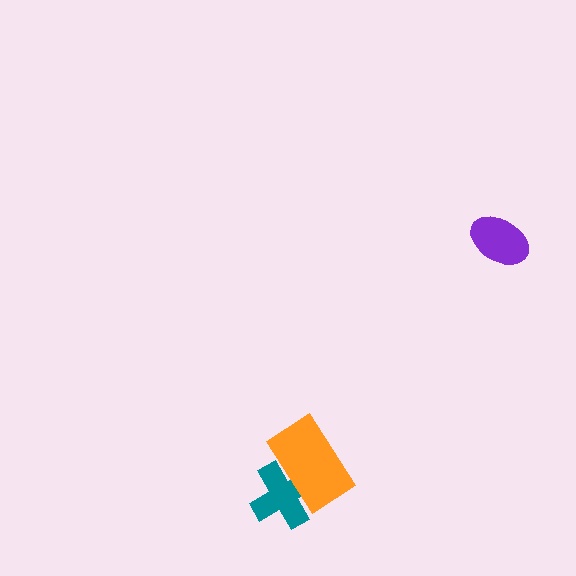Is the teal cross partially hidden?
Yes, it is partially covered by another shape.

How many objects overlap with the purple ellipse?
0 objects overlap with the purple ellipse.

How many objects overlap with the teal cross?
1 object overlaps with the teal cross.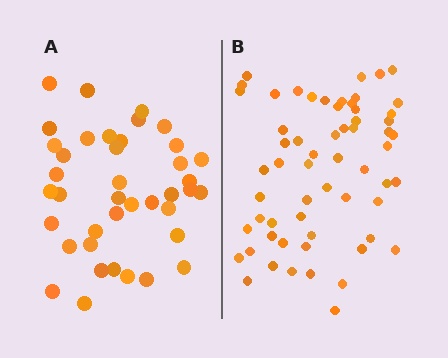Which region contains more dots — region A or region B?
Region B (the right region) has more dots.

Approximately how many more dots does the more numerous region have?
Region B has approximately 20 more dots than region A.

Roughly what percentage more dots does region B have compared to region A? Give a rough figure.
About 50% more.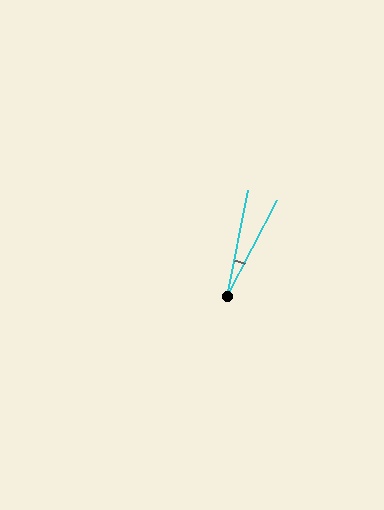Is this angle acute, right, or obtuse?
It is acute.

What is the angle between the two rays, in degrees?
Approximately 16 degrees.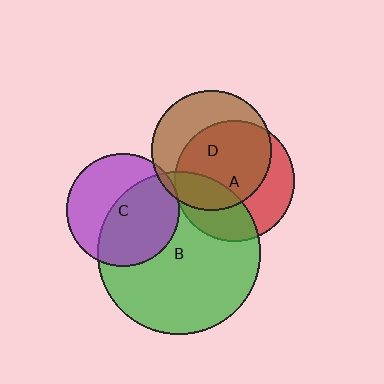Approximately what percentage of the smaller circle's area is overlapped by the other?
Approximately 5%.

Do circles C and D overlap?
Yes.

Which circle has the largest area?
Circle B (green).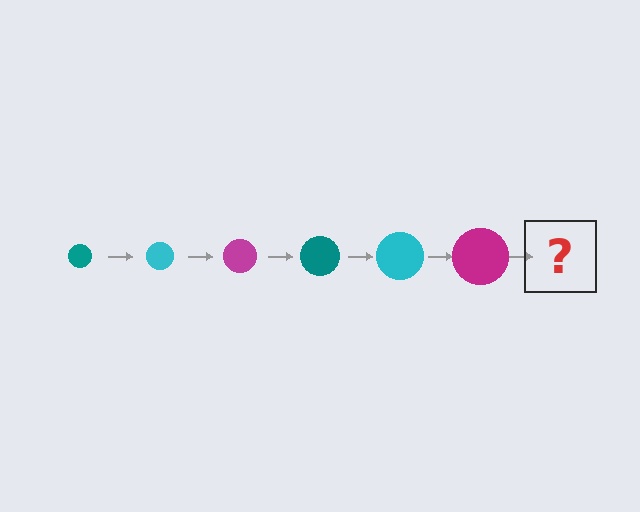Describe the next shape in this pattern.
It should be a teal circle, larger than the previous one.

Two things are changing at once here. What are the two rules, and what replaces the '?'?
The two rules are that the circle grows larger each step and the color cycles through teal, cyan, and magenta. The '?' should be a teal circle, larger than the previous one.